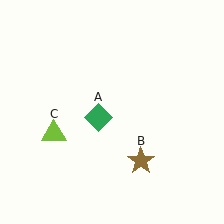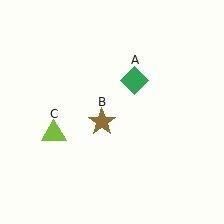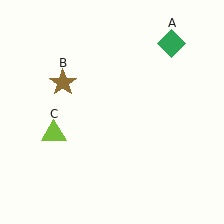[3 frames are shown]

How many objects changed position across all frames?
2 objects changed position: green diamond (object A), brown star (object B).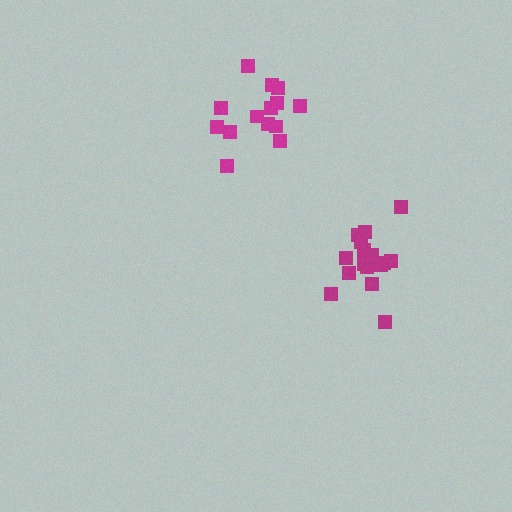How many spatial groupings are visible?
There are 2 spatial groupings.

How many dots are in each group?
Group 1: 14 dots, Group 2: 16 dots (30 total).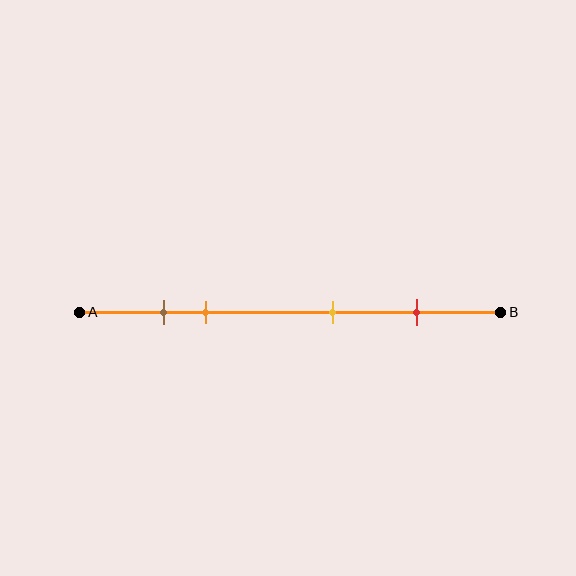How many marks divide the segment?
There are 4 marks dividing the segment.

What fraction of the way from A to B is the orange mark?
The orange mark is approximately 30% (0.3) of the way from A to B.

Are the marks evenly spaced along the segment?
No, the marks are not evenly spaced.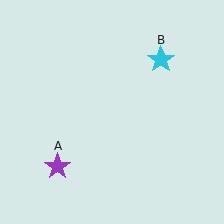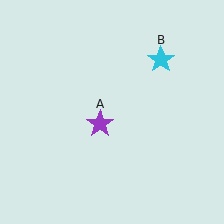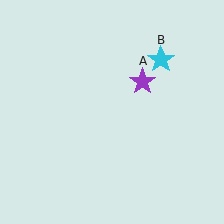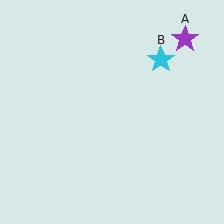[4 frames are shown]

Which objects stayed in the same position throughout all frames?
Cyan star (object B) remained stationary.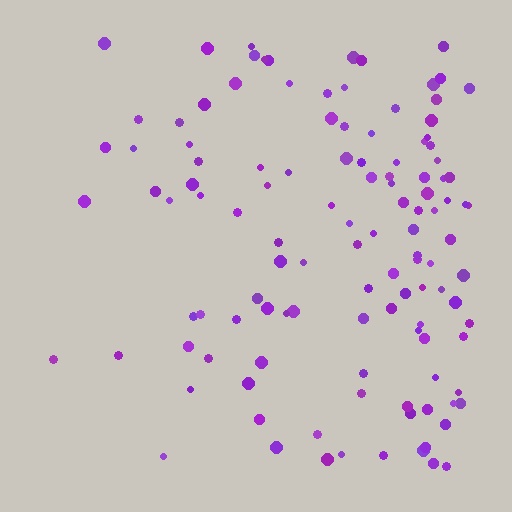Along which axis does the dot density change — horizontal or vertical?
Horizontal.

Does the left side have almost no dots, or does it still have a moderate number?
Still a moderate number, just noticeably fewer than the right.